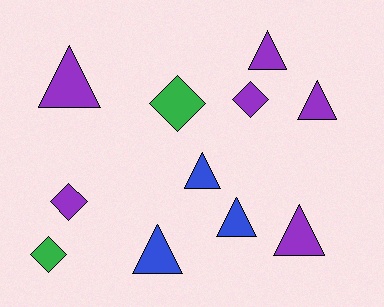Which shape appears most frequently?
Triangle, with 7 objects.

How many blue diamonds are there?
There are no blue diamonds.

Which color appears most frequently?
Purple, with 6 objects.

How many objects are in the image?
There are 11 objects.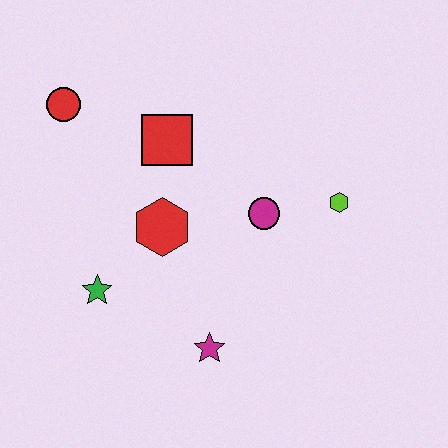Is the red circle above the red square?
Yes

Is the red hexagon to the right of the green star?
Yes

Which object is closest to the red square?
The red hexagon is closest to the red square.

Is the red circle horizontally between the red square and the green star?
No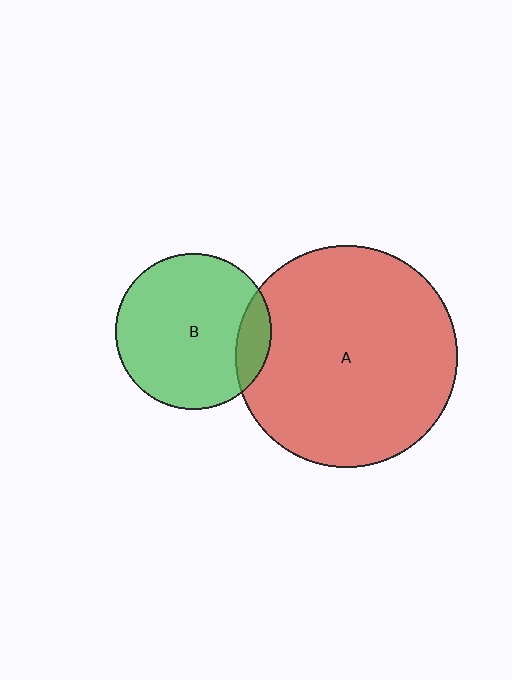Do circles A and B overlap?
Yes.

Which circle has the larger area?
Circle A (red).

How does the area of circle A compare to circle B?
Approximately 2.0 times.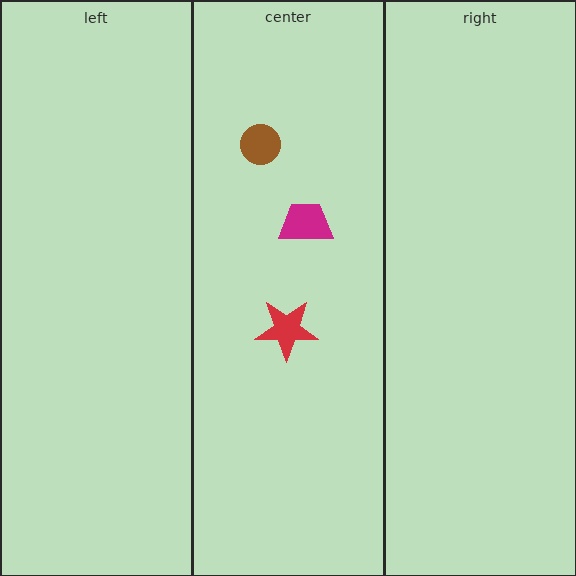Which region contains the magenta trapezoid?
The center region.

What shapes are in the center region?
The red star, the brown circle, the magenta trapezoid.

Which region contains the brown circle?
The center region.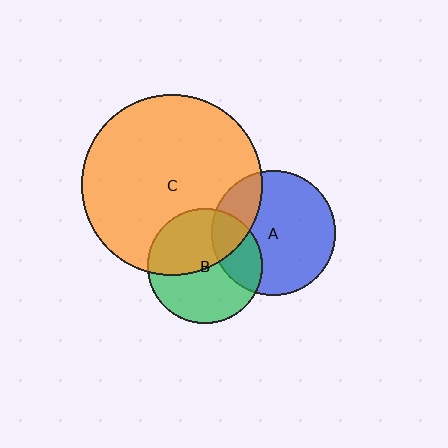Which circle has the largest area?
Circle C (orange).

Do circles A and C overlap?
Yes.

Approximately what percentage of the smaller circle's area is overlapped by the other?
Approximately 25%.